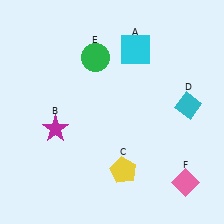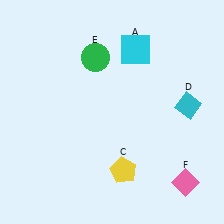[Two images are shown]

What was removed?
The magenta star (B) was removed in Image 2.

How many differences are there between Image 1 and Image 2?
There is 1 difference between the two images.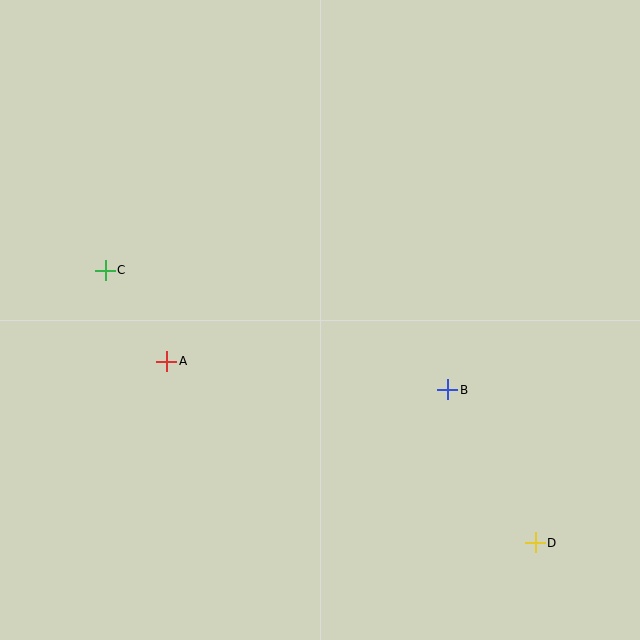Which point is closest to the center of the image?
Point B at (448, 390) is closest to the center.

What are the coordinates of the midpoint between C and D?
The midpoint between C and D is at (320, 407).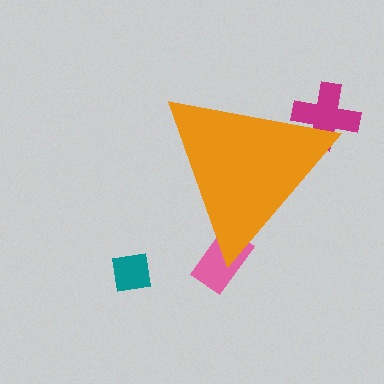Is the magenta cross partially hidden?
Yes, the magenta cross is partially hidden behind the orange triangle.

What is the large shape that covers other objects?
An orange triangle.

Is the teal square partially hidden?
No, the teal square is fully visible.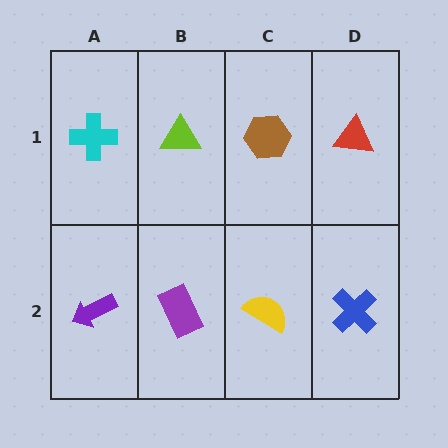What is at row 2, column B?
A purple rectangle.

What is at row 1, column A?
A cyan cross.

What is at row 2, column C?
A yellow semicircle.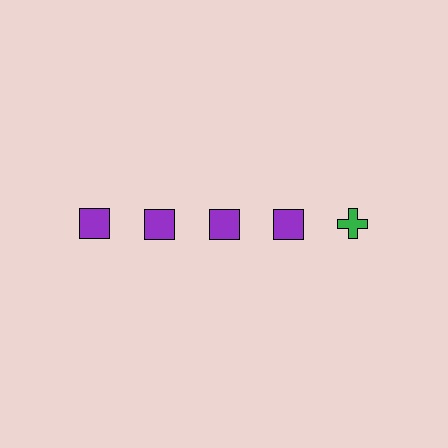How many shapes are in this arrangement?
There are 5 shapes arranged in a grid pattern.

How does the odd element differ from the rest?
It differs in both color (green instead of purple) and shape (cross instead of square).